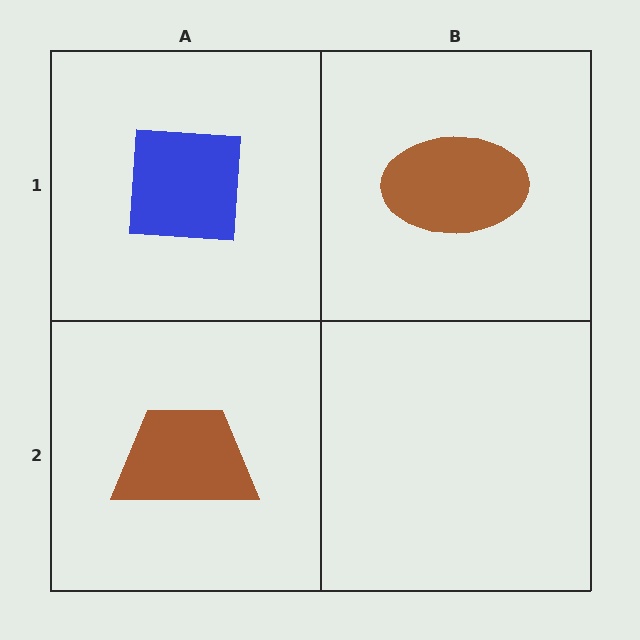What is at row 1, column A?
A blue square.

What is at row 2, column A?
A brown trapezoid.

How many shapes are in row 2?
1 shape.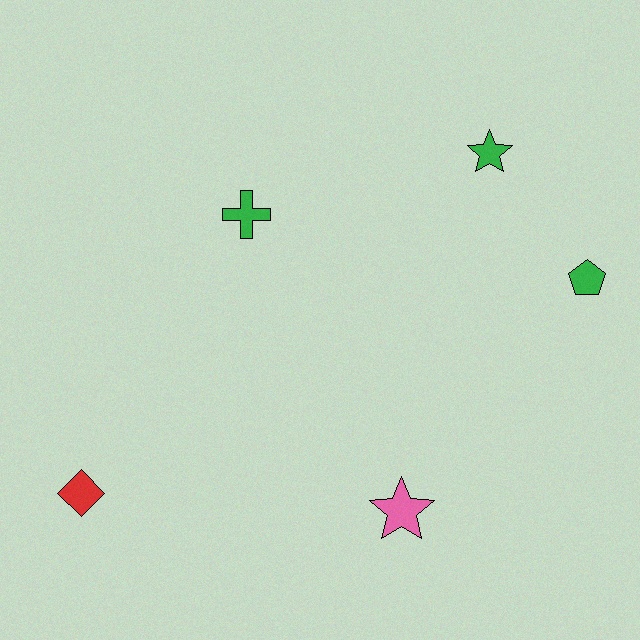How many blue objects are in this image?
There are no blue objects.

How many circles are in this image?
There are no circles.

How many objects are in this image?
There are 5 objects.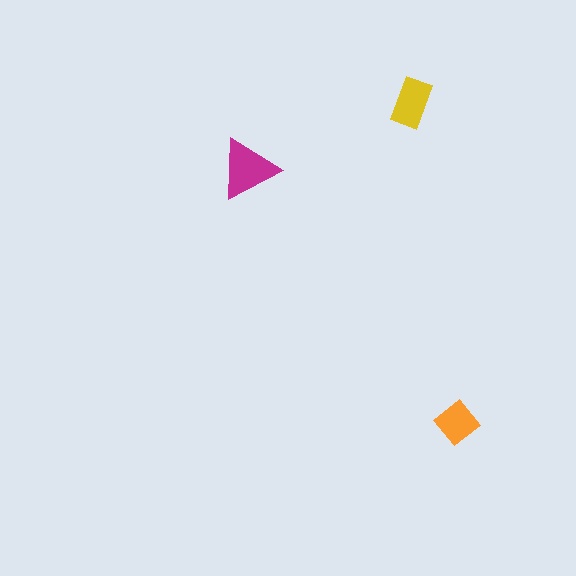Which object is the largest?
The magenta triangle.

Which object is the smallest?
The orange diamond.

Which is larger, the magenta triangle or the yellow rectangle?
The magenta triangle.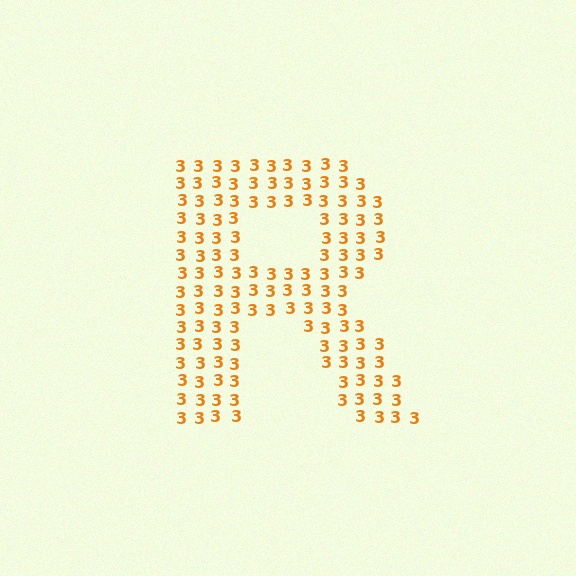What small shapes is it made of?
It is made of small digit 3's.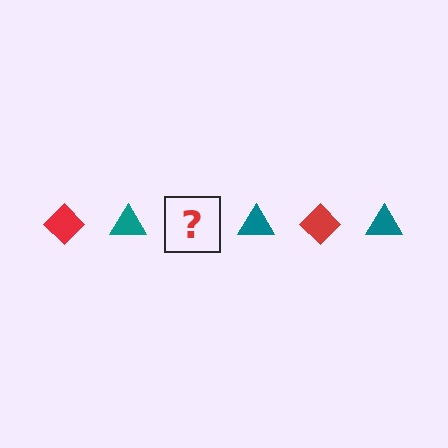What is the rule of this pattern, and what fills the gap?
The rule is that the pattern alternates between red diamond and teal triangle. The gap should be filled with a red diamond.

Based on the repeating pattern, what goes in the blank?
The blank should be a red diamond.